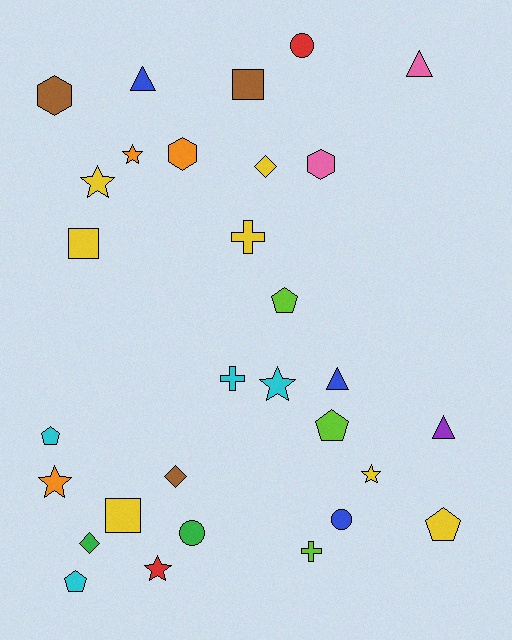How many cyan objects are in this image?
There are 4 cyan objects.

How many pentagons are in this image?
There are 5 pentagons.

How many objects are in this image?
There are 30 objects.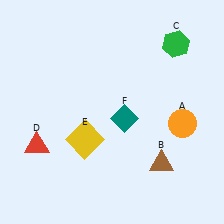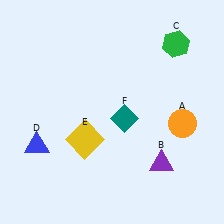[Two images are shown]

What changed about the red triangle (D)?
In Image 1, D is red. In Image 2, it changed to blue.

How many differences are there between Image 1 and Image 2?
There are 2 differences between the two images.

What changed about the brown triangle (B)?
In Image 1, B is brown. In Image 2, it changed to purple.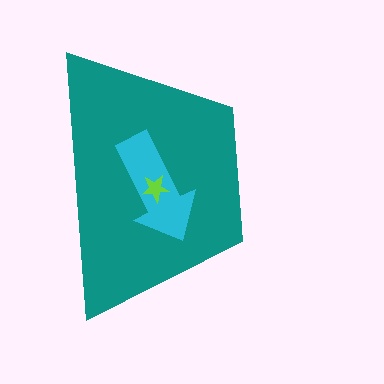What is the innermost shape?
The lime star.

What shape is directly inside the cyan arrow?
The lime star.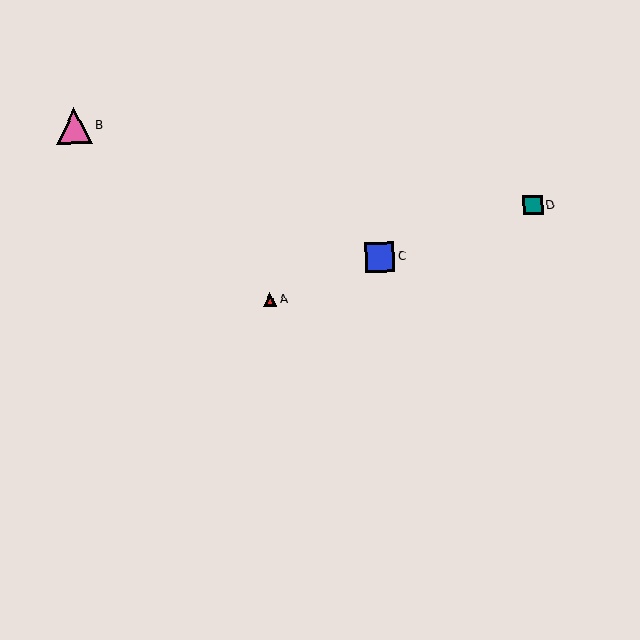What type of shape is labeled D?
Shape D is a teal square.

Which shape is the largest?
The pink triangle (labeled B) is the largest.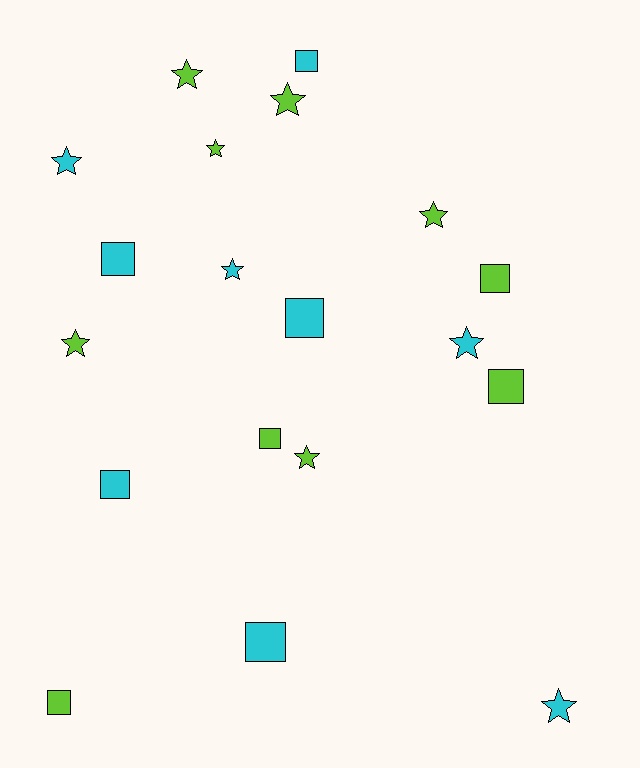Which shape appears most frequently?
Star, with 10 objects.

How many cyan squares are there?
There are 5 cyan squares.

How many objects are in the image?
There are 19 objects.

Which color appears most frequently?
Lime, with 10 objects.